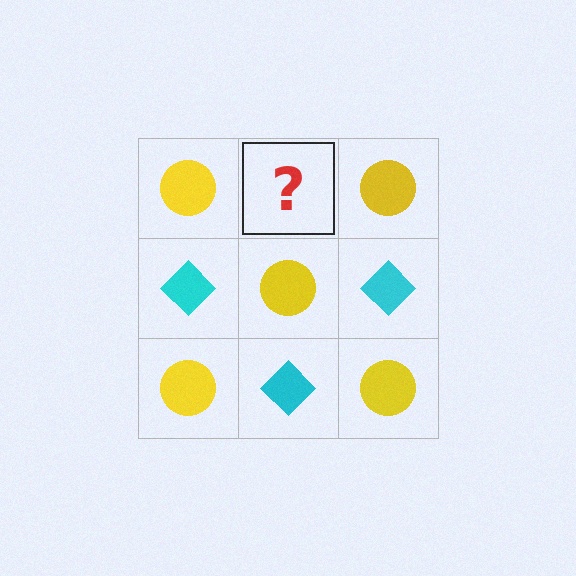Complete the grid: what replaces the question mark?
The question mark should be replaced with a cyan diamond.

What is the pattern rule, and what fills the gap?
The rule is that it alternates yellow circle and cyan diamond in a checkerboard pattern. The gap should be filled with a cyan diamond.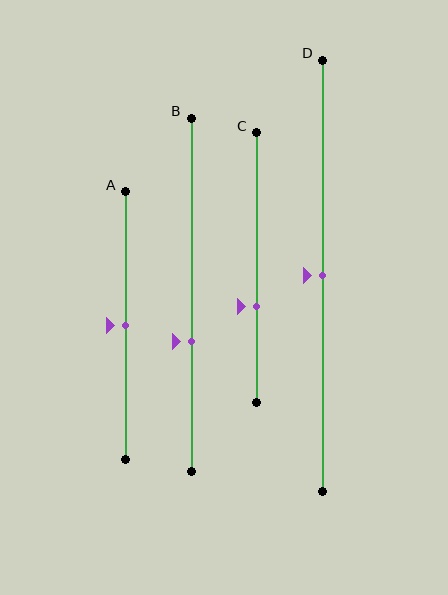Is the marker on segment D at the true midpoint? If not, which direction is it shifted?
Yes, the marker on segment D is at the true midpoint.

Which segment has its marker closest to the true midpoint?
Segment A has its marker closest to the true midpoint.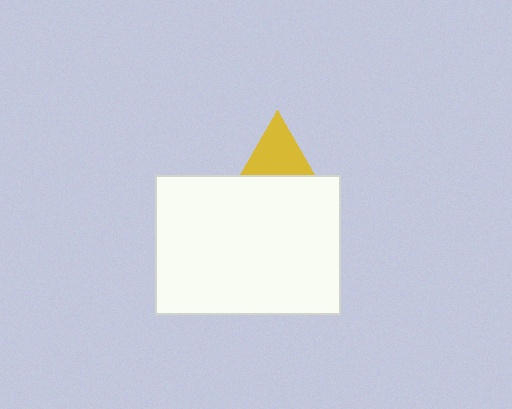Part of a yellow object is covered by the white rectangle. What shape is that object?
It is a triangle.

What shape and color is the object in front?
The object in front is a white rectangle.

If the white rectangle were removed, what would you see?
You would see the complete yellow triangle.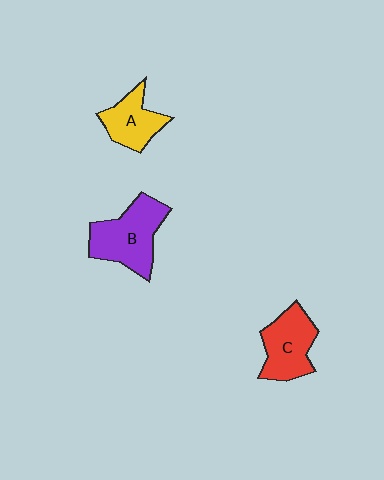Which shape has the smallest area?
Shape A (yellow).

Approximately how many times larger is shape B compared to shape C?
Approximately 1.2 times.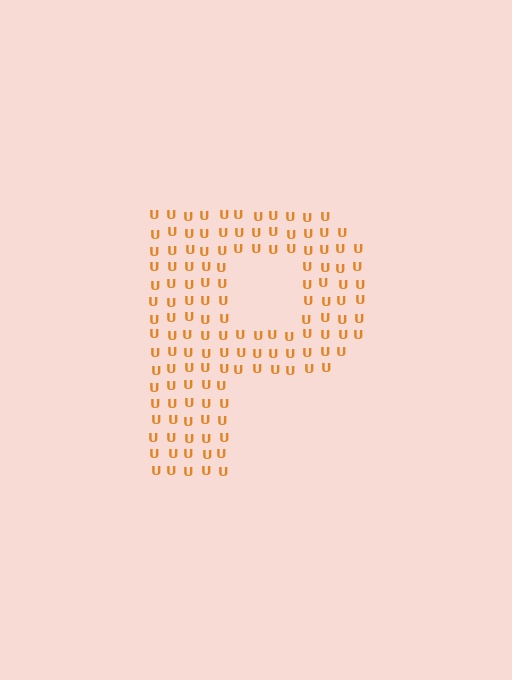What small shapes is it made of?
It is made of small letter U's.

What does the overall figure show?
The overall figure shows the letter P.